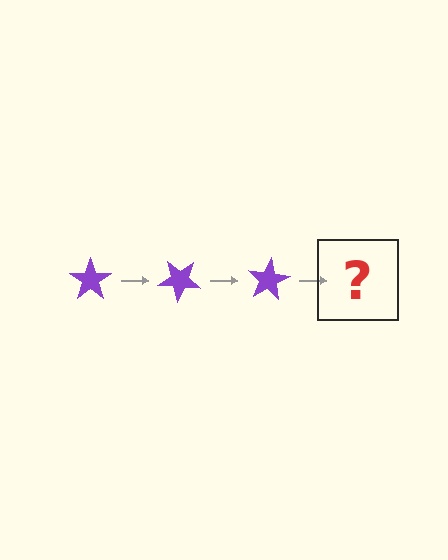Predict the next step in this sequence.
The next step is a purple star rotated 120 degrees.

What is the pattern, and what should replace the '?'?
The pattern is that the star rotates 40 degrees each step. The '?' should be a purple star rotated 120 degrees.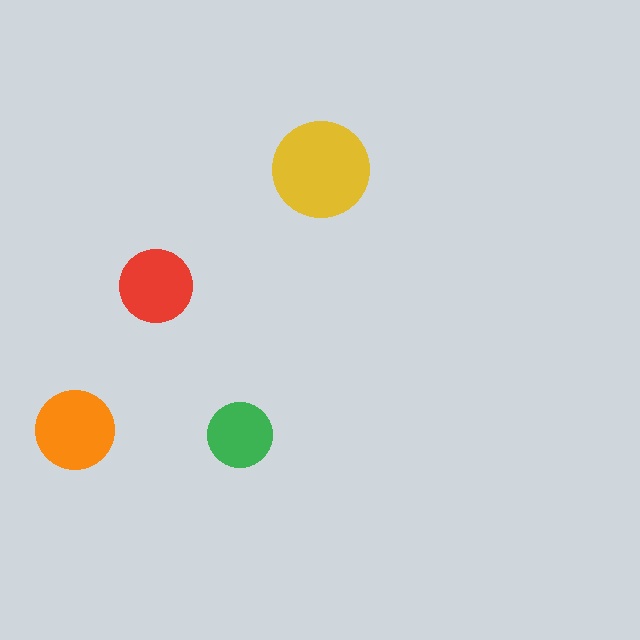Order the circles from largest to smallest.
the yellow one, the orange one, the red one, the green one.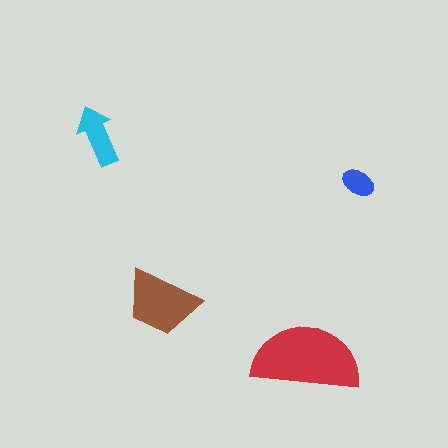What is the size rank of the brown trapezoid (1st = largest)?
2nd.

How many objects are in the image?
There are 4 objects in the image.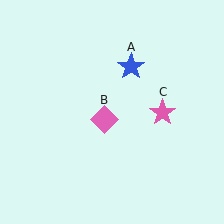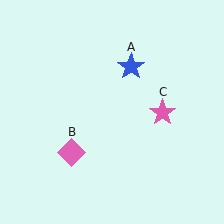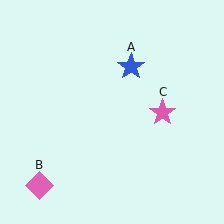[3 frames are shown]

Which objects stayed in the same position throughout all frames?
Blue star (object A) and pink star (object C) remained stationary.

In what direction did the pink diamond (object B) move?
The pink diamond (object B) moved down and to the left.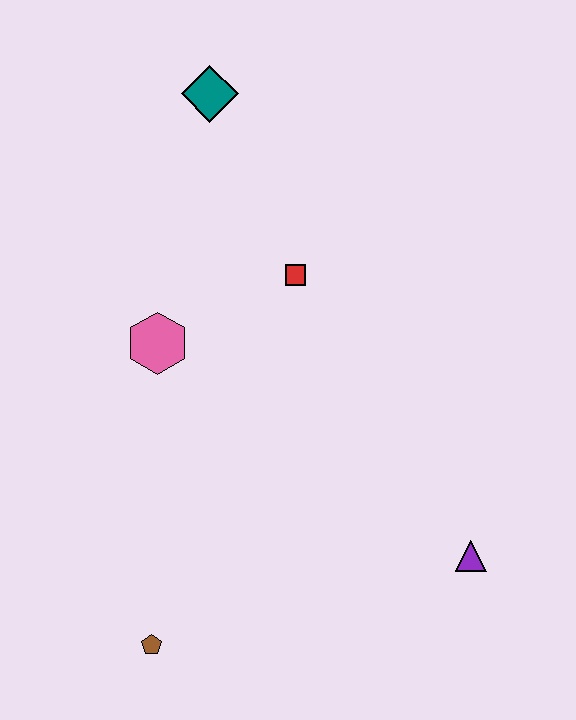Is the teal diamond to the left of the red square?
Yes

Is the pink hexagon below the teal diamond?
Yes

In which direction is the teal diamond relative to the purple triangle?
The teal diamond is above the purple triangle.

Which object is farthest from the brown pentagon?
The teal diamond is farthest from the brown pentagon.